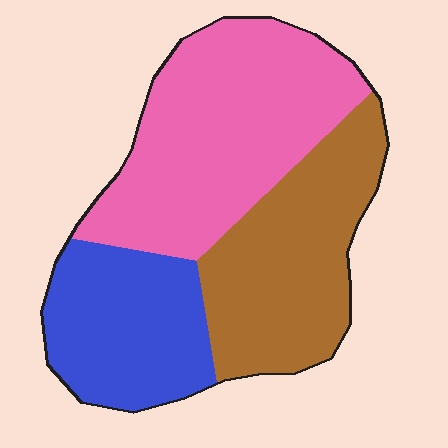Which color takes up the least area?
Blue, at roughly 25%.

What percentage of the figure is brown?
Brown takes up about one third (1/3) of the figure.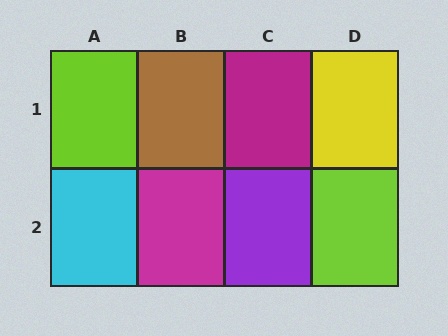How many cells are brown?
1 cell is brown.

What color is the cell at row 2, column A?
Cyan.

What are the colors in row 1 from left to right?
Lime, brown, magenta, yellow.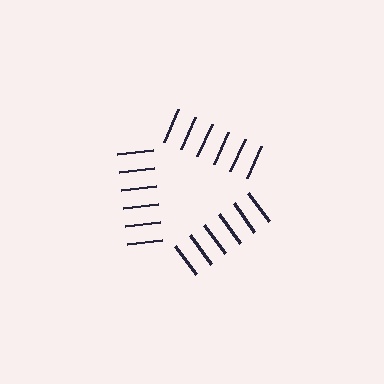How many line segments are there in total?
18 — 6 along each of the 3 edges.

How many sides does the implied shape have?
3 sides — the line-ends trace a triangle.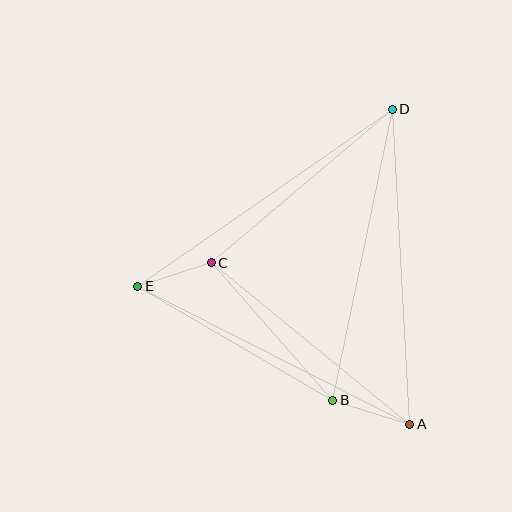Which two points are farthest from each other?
Points A and D are farthest from each other.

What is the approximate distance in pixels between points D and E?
The distance between D and E is approximately 310 pixels.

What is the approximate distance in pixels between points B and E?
The distance between B and E is approximately 226 pixels.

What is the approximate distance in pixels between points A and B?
The distance between A and B is approximately 80 pixels.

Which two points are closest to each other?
Points C and E are closest to each other.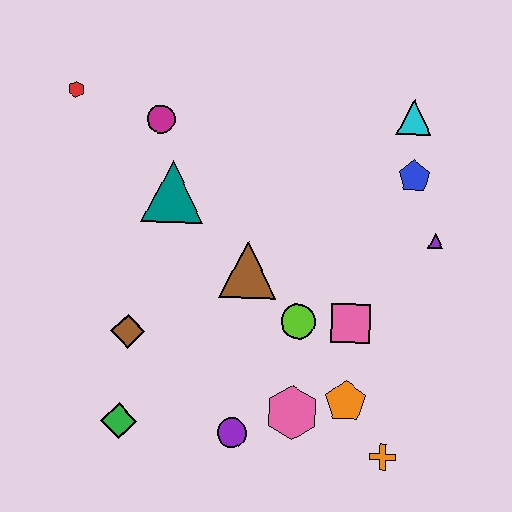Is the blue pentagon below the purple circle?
No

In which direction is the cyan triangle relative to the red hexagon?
The cyan triangle is to the right of the red hexagon.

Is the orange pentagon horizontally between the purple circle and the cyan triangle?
Yes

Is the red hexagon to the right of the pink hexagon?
No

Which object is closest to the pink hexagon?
The orange pentagon is closest to the pink hexagon.